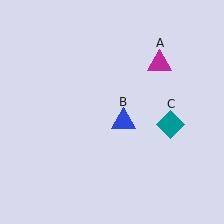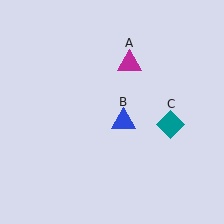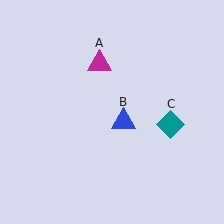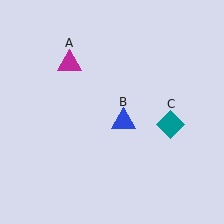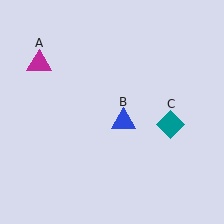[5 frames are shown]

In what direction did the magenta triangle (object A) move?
The magenta triangle (object A) moved left.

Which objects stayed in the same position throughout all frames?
Blue triangle (object B) and teal diamond (object C) remained stationary.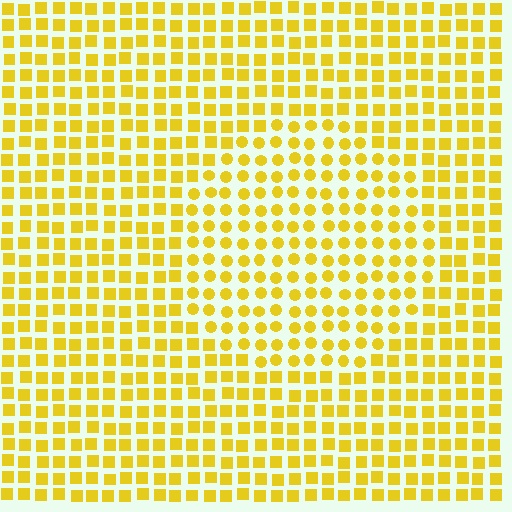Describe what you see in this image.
The image is filled with small yellow elements arranged in a uniform grid. A circle-shaped region contains circles, while the surrounding area contains squares. The boundary is defined purely by the change in element shape.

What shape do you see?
I see a circle.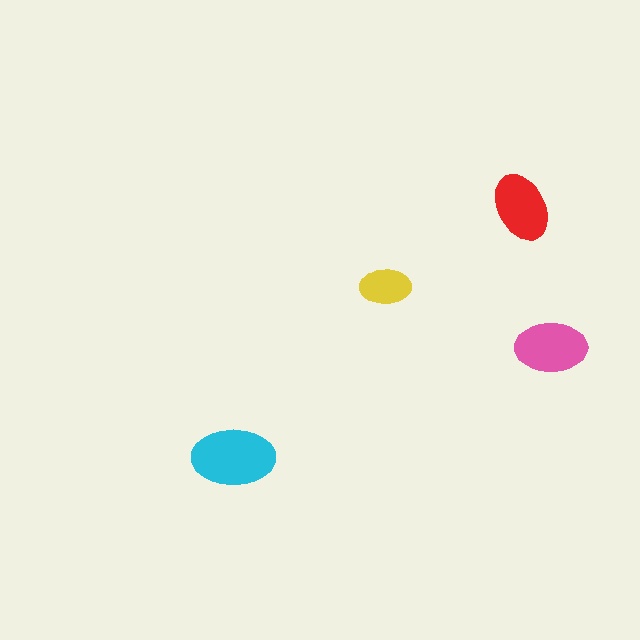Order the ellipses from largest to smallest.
the cyan one, the pink one, the red one, the yellow one.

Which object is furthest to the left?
The cyan ellipse is leftmost.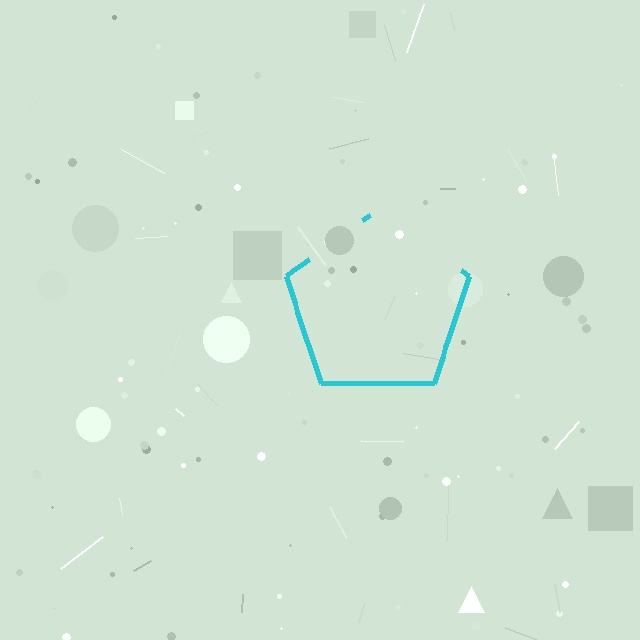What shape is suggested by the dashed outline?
The dashed outline suggests a pentagon.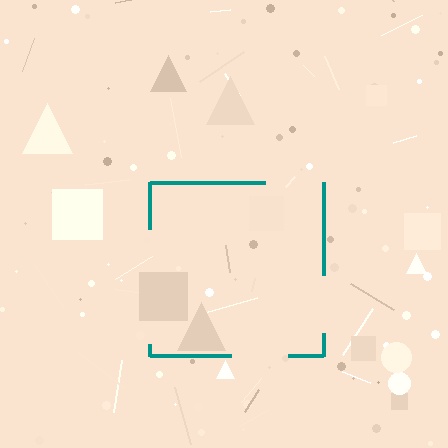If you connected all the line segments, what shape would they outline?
They would outline a square.